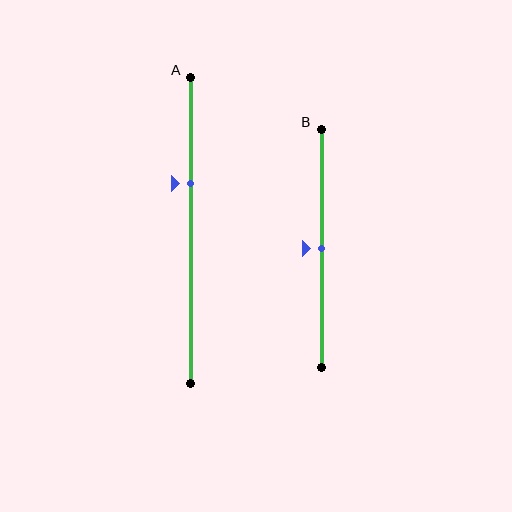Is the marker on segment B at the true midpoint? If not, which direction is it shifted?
Yes, the marker on segment B is at the true midpoint.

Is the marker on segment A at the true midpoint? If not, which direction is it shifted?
No, the marker on segment A is shifted upward by about 15% of the segment length.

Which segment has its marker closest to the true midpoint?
Segment B has its marker closest to the true midpoint.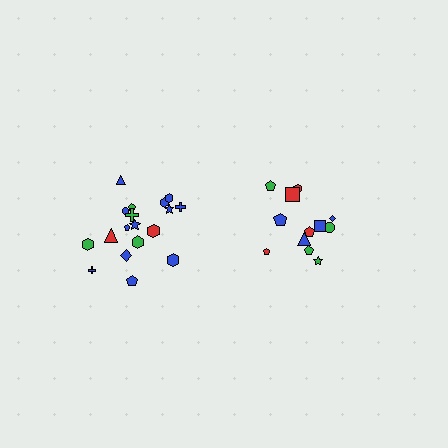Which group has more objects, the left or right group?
The left group.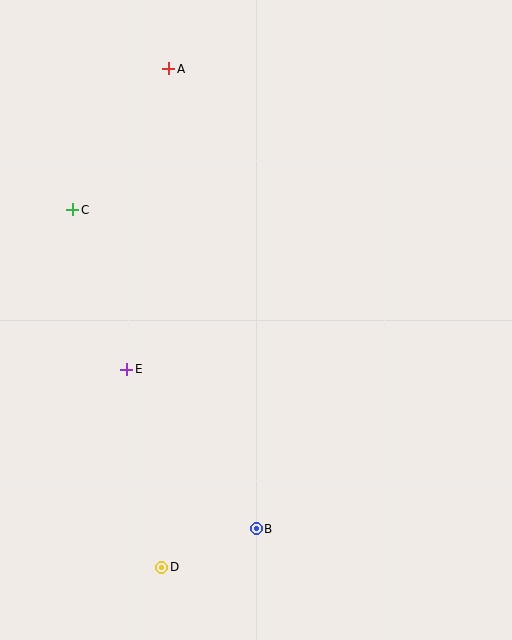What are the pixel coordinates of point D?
Point D is at (162, 567).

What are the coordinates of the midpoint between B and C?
The midpoint between B and C is at (164, 369).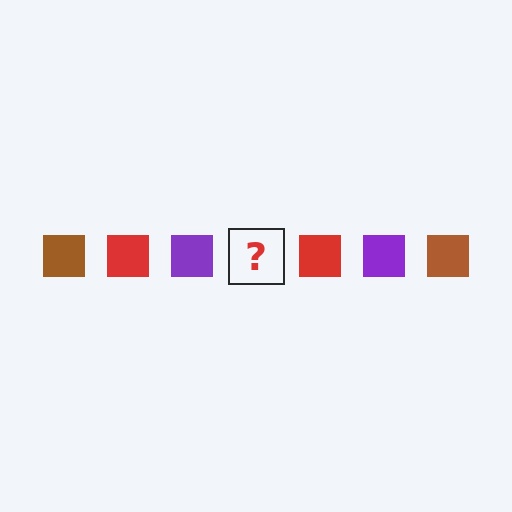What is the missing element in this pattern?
The missing element is a brown square.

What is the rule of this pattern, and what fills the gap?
The rule is that the pattern cycles through brown, red, purple squares. The gap should be filled with a brown square.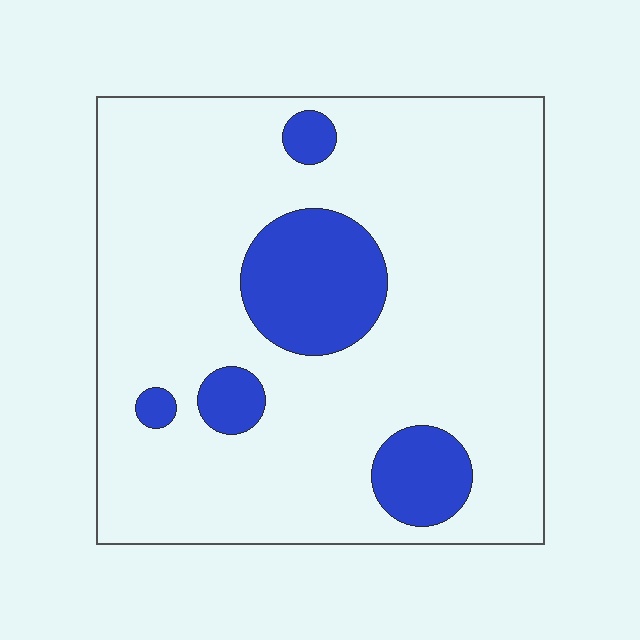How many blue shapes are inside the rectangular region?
5.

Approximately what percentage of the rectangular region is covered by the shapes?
Approximately 15%.